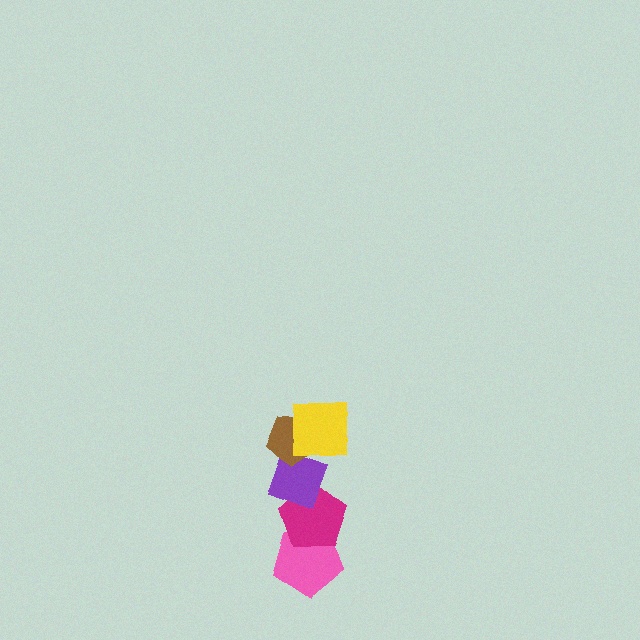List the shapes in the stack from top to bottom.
From top to bottom: the yellow square, the brown pentagon, the purple diamond, the magenta pentagon, the pink pentagon.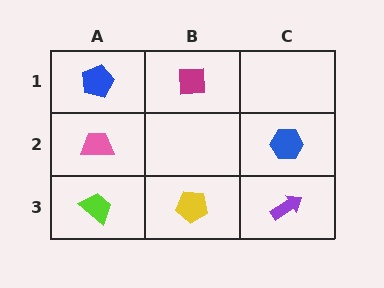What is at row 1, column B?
A magenta square.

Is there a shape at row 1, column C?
No, that cell is empty.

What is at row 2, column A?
A pink trapezoid.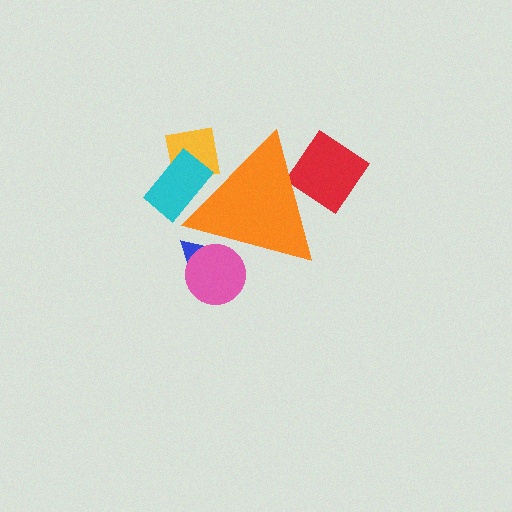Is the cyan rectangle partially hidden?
Yes, the cyan rectangle is partially hidden behind the orange triangle.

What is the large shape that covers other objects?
An orange triangle.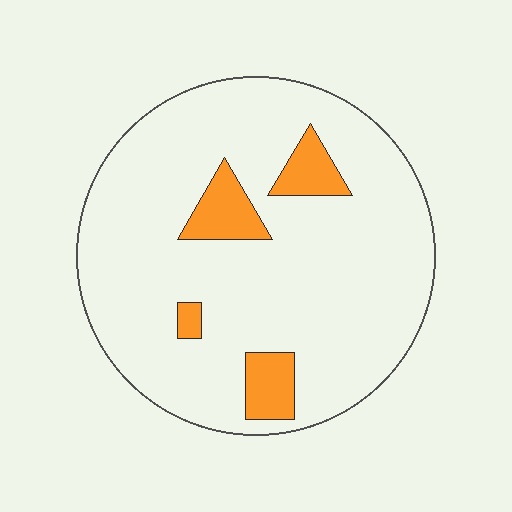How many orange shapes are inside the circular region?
4.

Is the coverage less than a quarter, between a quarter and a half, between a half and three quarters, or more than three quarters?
Less than a quarter.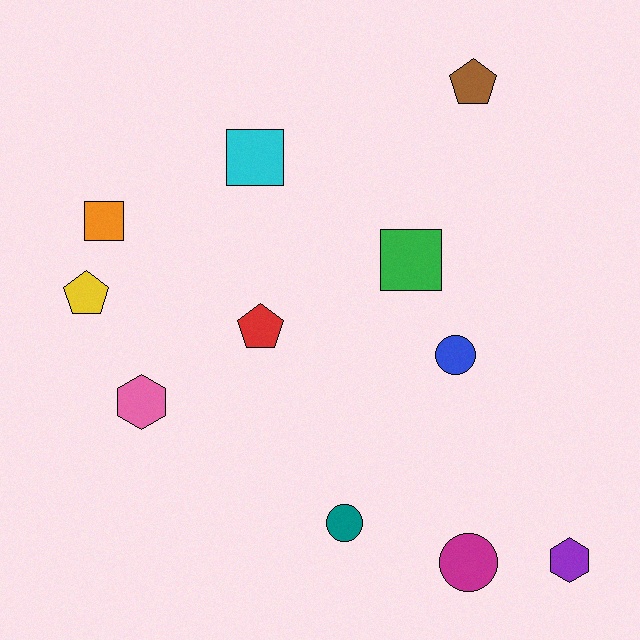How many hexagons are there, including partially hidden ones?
There are 2 hexagons.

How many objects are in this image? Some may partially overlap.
There are 11 objects.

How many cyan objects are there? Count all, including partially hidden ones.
There is 1 cyan object.